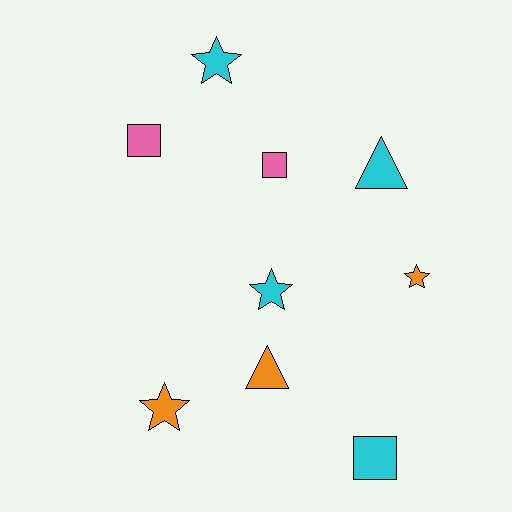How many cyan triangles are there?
There is 1 cyan triangle.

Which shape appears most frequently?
Star, with 4 objects.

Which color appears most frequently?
Cyan, with 4 objects.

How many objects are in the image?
There are 9 objects.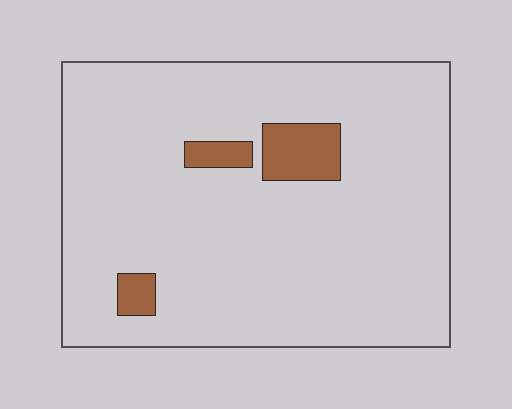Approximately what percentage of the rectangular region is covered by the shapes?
Approximately 5%.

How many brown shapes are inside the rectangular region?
3.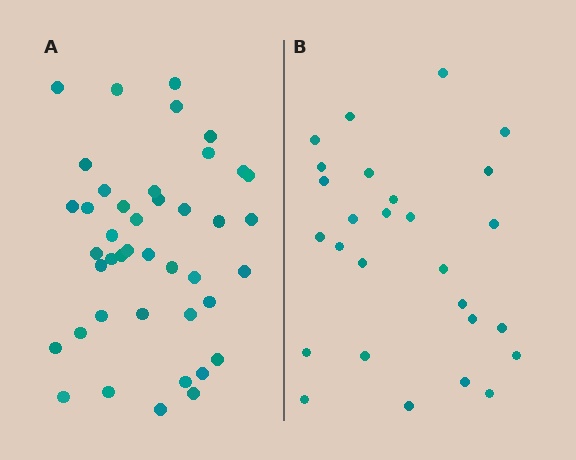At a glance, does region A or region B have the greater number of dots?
Region A (the left region) has more dots.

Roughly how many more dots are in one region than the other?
Region A has approximately 15 more dots than region B.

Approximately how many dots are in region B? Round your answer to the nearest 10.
About 30 dots. (The exact count is 27, which rounds to 30.)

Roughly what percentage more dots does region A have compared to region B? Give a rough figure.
About 55% more.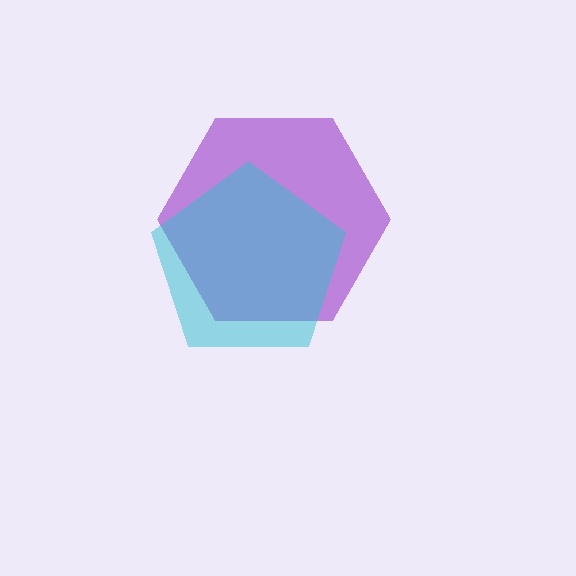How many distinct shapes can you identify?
There are 2 distinct shapes: a purple hexagon, a cyan pentagon.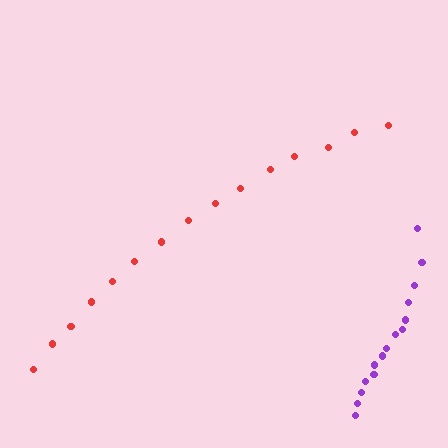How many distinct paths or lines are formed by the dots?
There are 2 distinct paths.